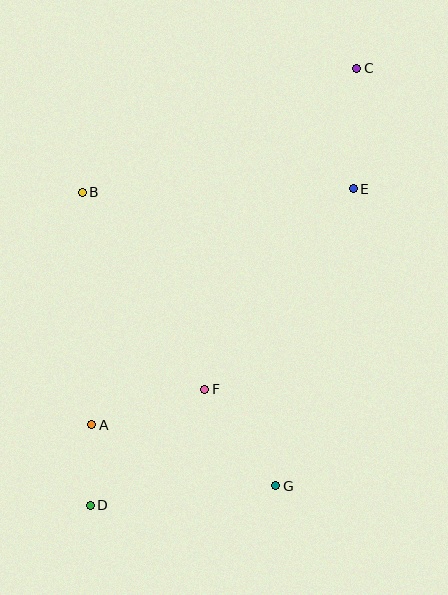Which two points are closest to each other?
Points A and D are closest to each other.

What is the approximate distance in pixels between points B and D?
The distance between B and D is approximately 313 pixels.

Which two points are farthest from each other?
Points C and D are farthest from each other.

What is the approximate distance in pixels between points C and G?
The distance between C and G is approximately 425 pixels.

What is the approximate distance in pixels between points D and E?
The distance between D and E is approximately 411 pixels.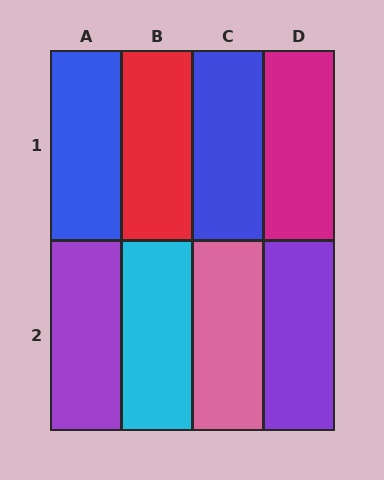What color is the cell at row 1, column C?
Blue.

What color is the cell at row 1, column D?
Magenta.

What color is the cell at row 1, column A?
Blue.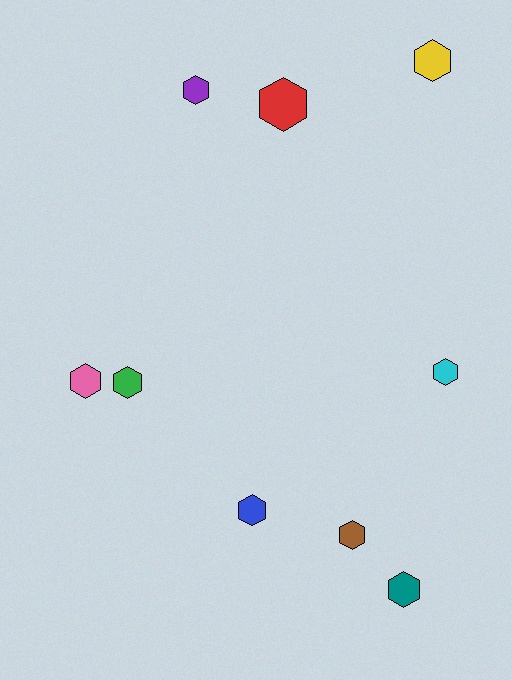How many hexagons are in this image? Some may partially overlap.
There are 9 hexagons.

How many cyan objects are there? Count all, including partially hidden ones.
There is 1 cyan object.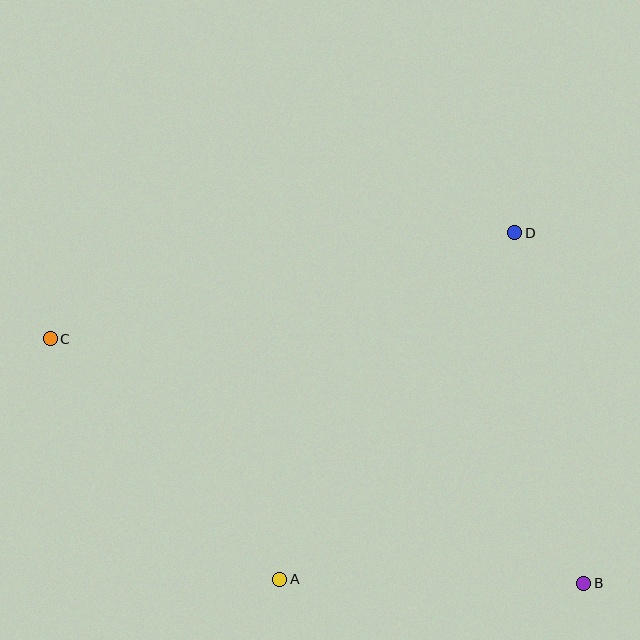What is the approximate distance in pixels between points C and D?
The distance between C and D is approximately 477 pixels.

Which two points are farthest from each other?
Points B and C are farthest from each other.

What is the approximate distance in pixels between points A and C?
The distance between A and C is approximately 333 pixels.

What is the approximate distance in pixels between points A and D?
The distance between A and D is approximately 419 pixels.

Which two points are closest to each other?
Points A and B are closest to each other.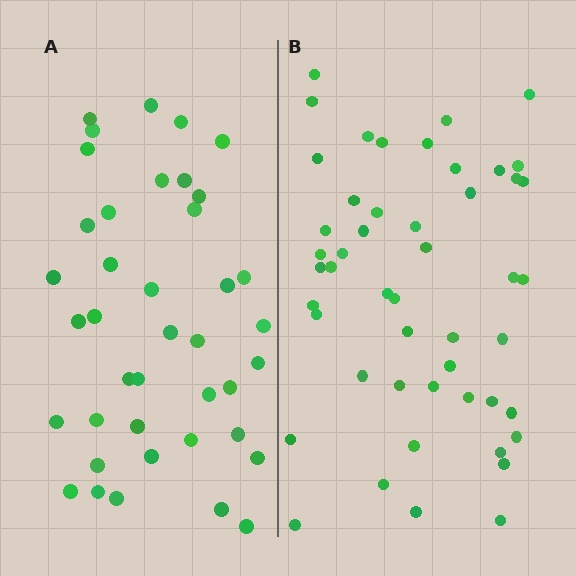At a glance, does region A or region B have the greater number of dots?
Region B (the right region) has more dots.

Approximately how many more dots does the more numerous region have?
Region B has roughly 8 or so more dots than region A.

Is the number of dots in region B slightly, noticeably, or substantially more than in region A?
Region B has only slightly more — the two regions are fairly close. The ratio is roughly 1.2 to 1.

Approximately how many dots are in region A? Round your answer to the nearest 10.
About 40 dots.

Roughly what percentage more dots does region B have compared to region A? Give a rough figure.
About 20% more.